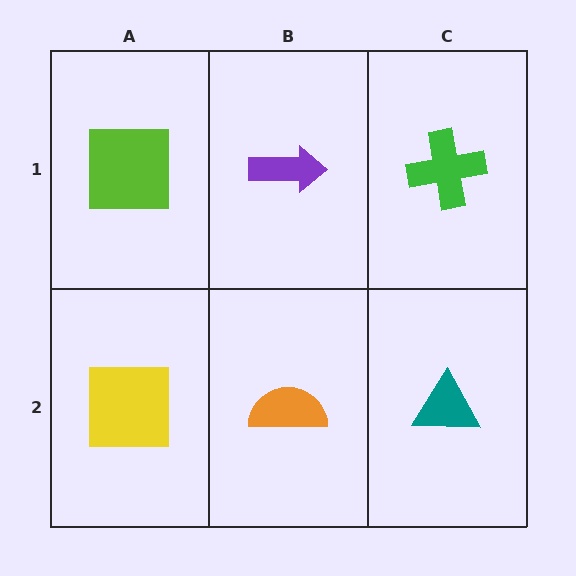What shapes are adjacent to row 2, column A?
A lime square (row 1, column A), an orange semicircle (row 2, column B).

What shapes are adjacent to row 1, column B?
An orange semicircle (row 2, column B), a lime square (row 1, column A), a green cross (row 1, column C).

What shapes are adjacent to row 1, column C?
A teal triangle (row 2, column C), a purple arrow (row 1, column B).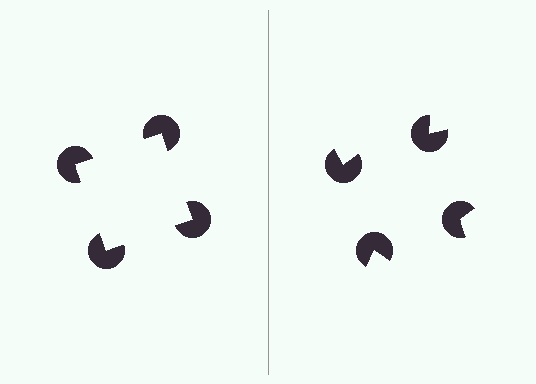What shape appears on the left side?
An illusory square.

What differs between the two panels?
The pac-man discs are positioned identically on both sides; only the wedge orientations differ. On the left they align to a square; on the right they are misaligned.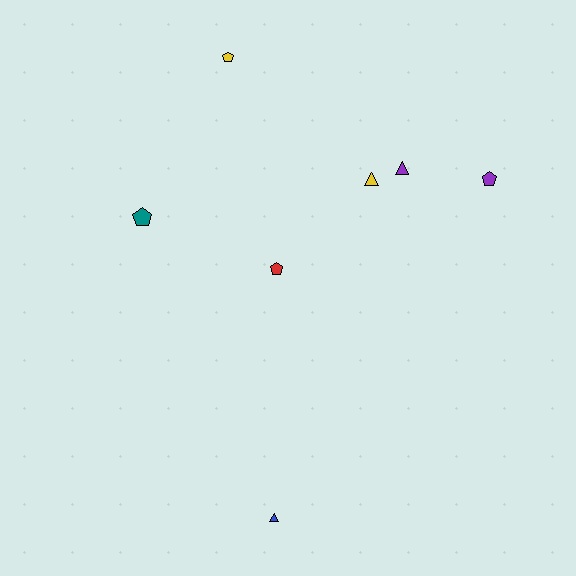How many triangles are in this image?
There are 3 triangles.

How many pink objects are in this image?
There are no pink objects.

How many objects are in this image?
There are 7 objects.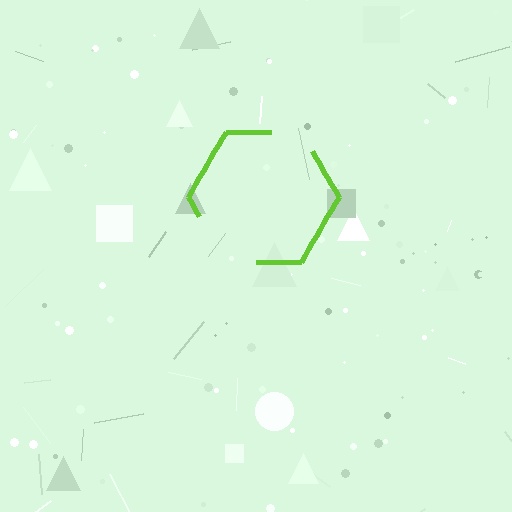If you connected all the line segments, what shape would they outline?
They would outline a hexagon.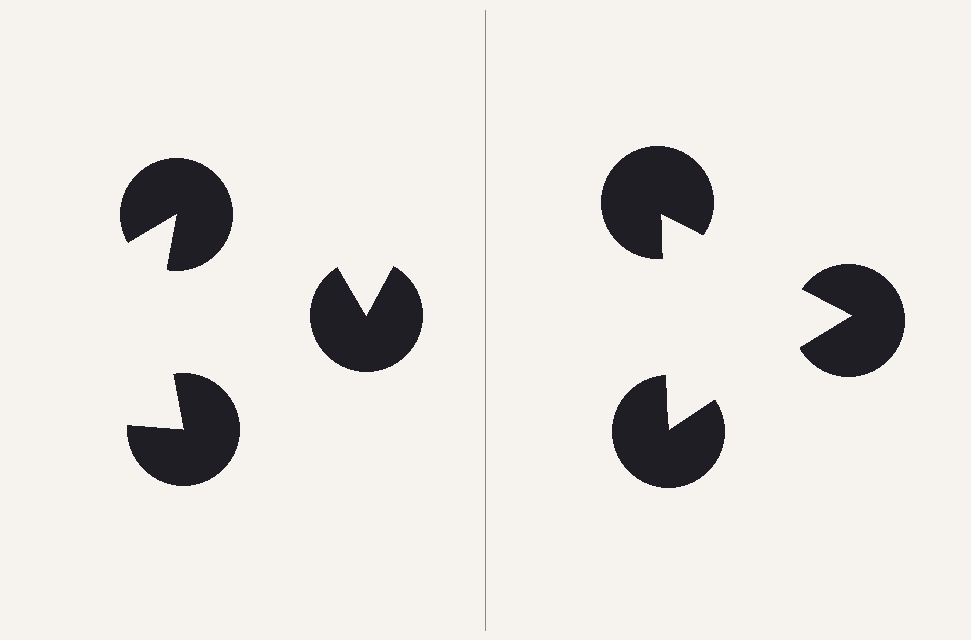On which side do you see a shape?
An illusory triangle appears on the right side. On the left side the wedge cuts are rotated, so no coherent shape forms.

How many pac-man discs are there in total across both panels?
6 — 3 on each side.